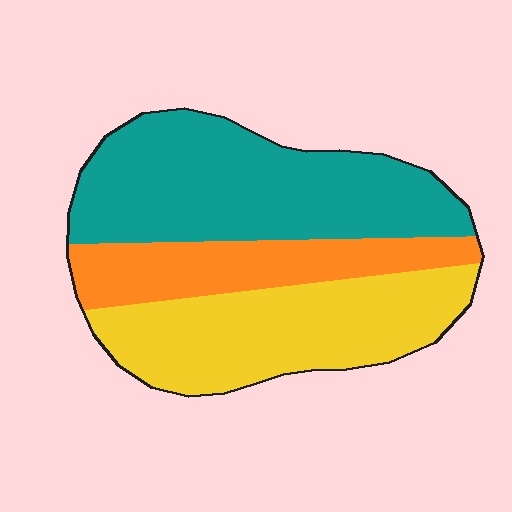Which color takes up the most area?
Teal, at roughly 45%.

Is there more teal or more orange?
Teal.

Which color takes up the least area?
Orange, at roughly 20%.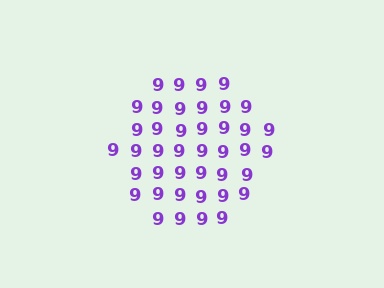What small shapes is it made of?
It is made of small digit 9's.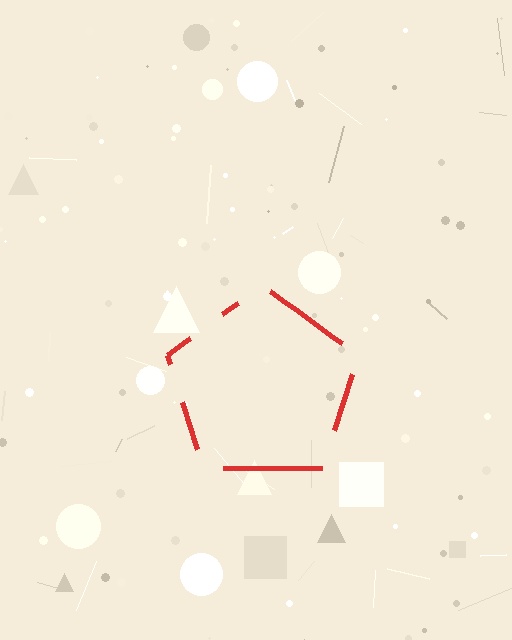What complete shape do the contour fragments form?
The contour fragments form a pentagon.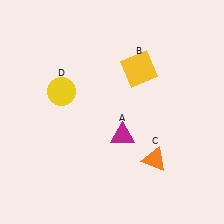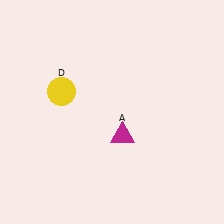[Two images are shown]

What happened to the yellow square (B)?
The yellow square (B) was removed in Image 2. It was in the top-right area of Image 1.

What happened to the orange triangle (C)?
The orange triangle (C) was removed in Image 2. It was in the bottom-right area of Image 1.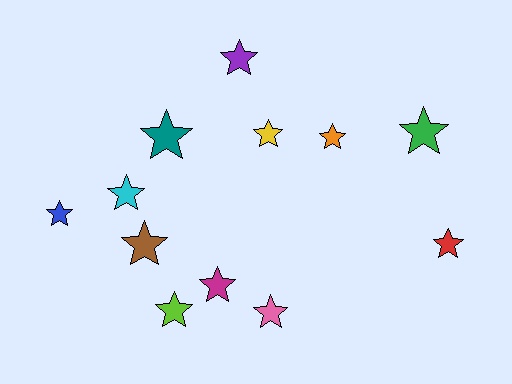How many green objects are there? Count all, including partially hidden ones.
There is 1 green object.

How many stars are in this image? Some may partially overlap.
There are 12 stars.